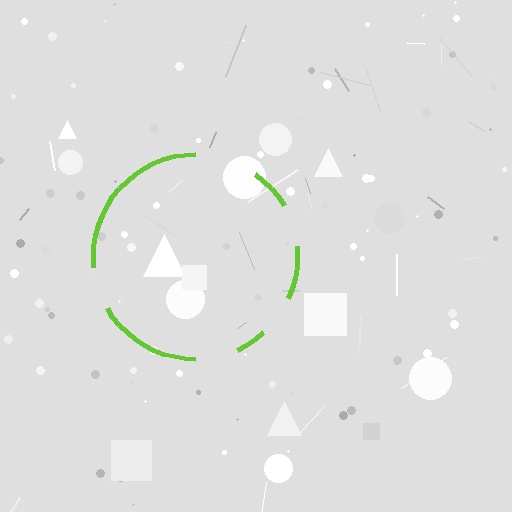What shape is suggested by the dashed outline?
The dashed outline suggests a circle.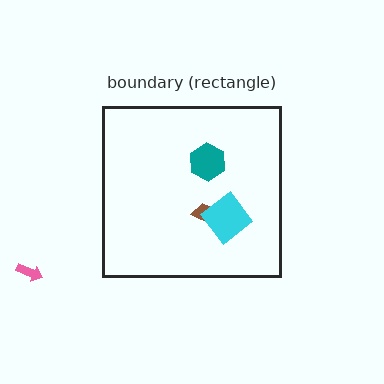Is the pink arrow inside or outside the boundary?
Outside.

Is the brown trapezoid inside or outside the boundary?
Inside.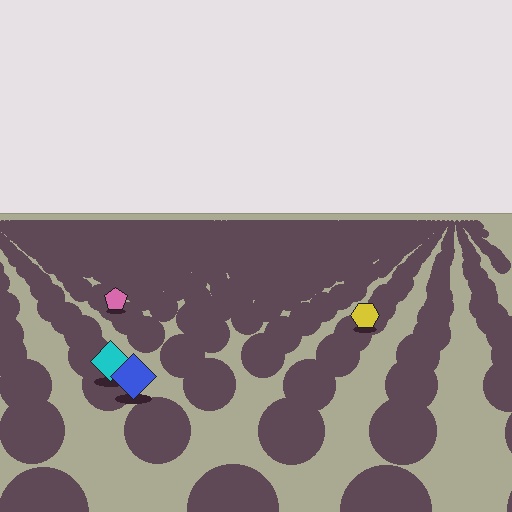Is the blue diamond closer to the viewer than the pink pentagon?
Yes. The blue diamond is closer — you can tell from the texture gradient: the ground texture is coarser near it.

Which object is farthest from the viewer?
The pink pentagon is farthest from the viewer. It appears smaller and the ground texture around it is denser.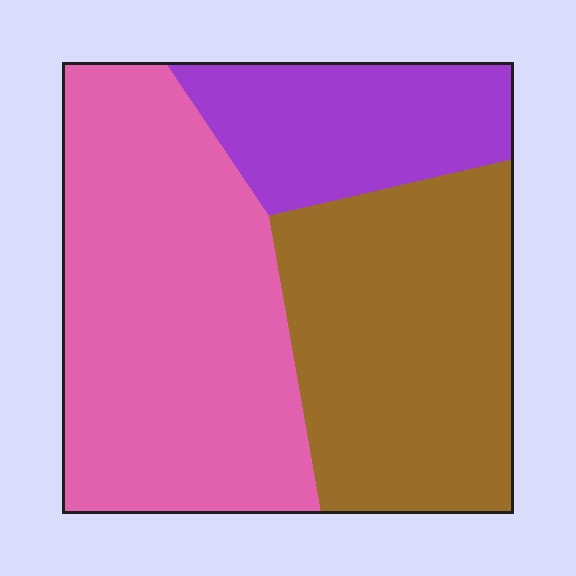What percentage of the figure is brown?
Brown takes up about one third (1/3) of the figure.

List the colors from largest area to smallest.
From largest to smallest: pink, brown, purple.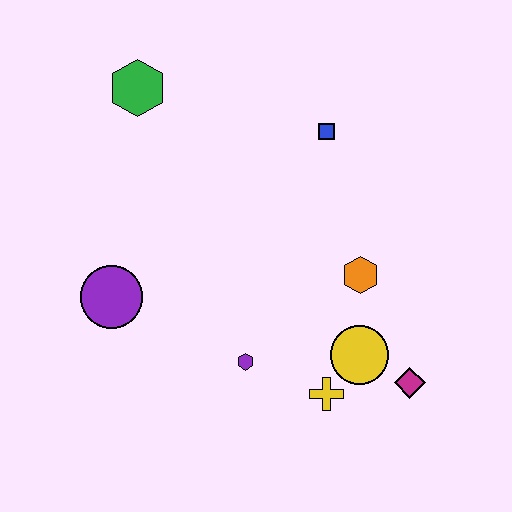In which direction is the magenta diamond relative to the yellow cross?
The magenta diamond is to the right of the yellow cross.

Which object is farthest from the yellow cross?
The green hexagon is farthest from the yellow cross.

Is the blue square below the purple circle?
No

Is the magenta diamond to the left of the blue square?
No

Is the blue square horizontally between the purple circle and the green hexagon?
No